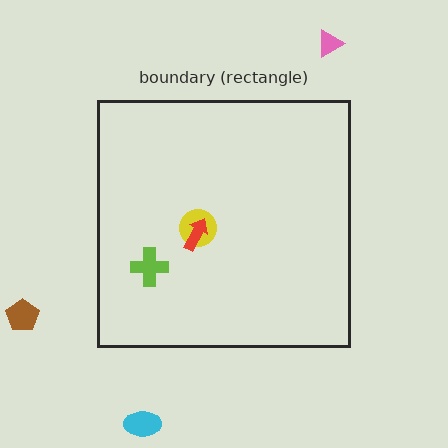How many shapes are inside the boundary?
3 inside, 3 outside.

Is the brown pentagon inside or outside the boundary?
Outside.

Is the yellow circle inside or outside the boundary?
Inside.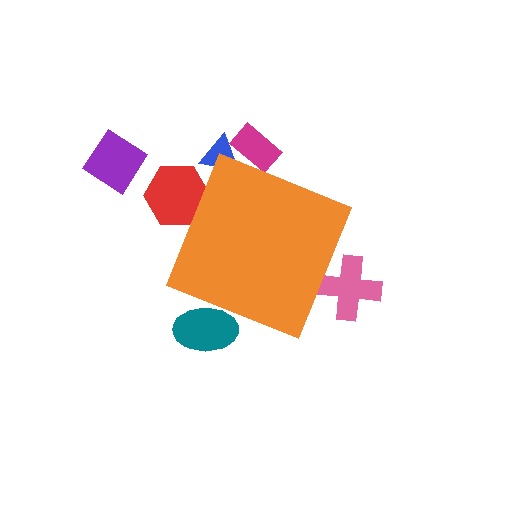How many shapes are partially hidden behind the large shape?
5 shapes are partially hidden.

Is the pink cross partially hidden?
Yes, the pink cross is partially hidden behind the orange diamond.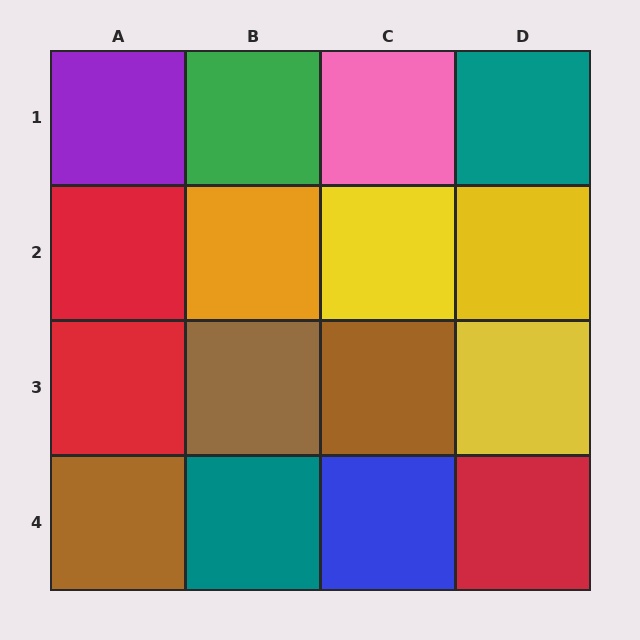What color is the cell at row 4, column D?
Red.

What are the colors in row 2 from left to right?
Red, orange, yellow, yellow.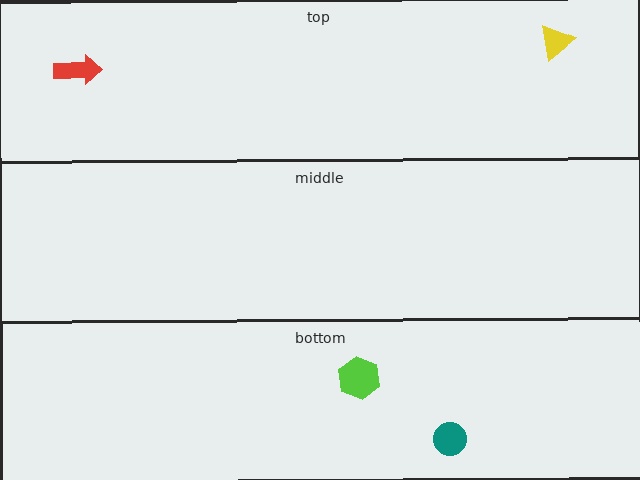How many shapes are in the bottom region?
2.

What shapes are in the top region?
The red arrow, the yellow triangle.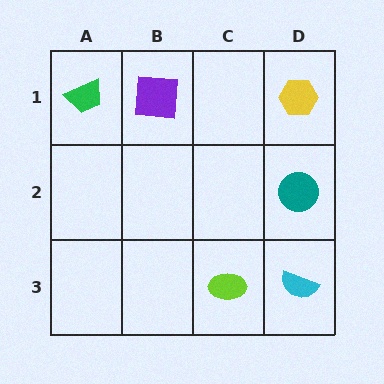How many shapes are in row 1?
3 shapes.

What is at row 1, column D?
A yellow hexagon.